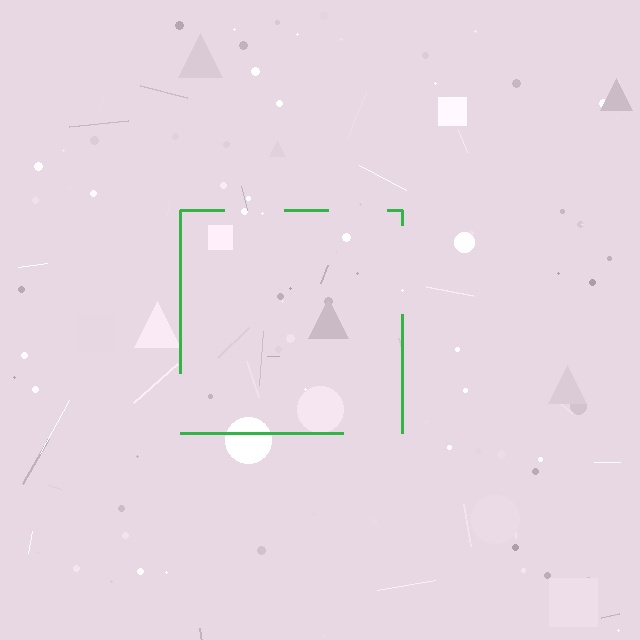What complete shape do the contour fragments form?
The contour fragments form a square.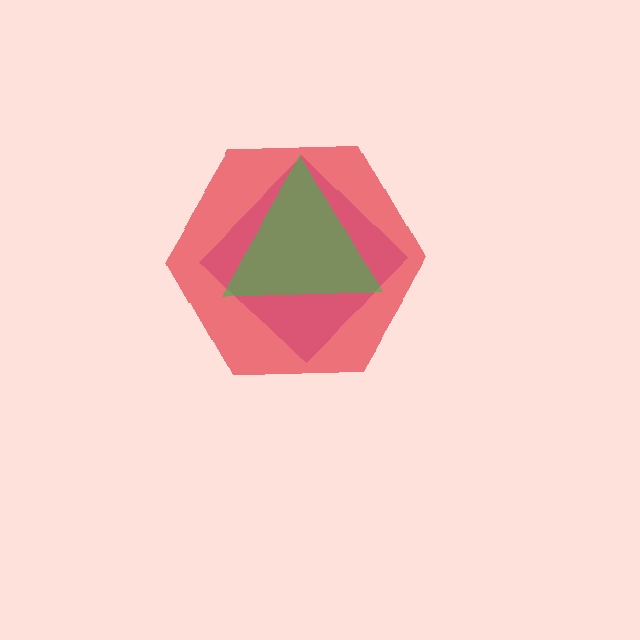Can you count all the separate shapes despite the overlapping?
Yes, there are 3 separate shapes.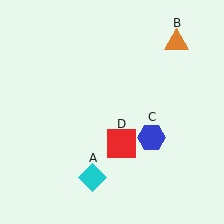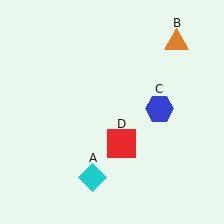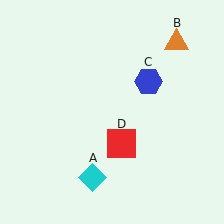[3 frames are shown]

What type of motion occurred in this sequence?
The blue hexagon (object C) rotated counterclockwise around the center of the scene.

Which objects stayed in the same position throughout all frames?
Cyan diamond (object A) and orange triangle (object B) and red square (object D) remained stationary.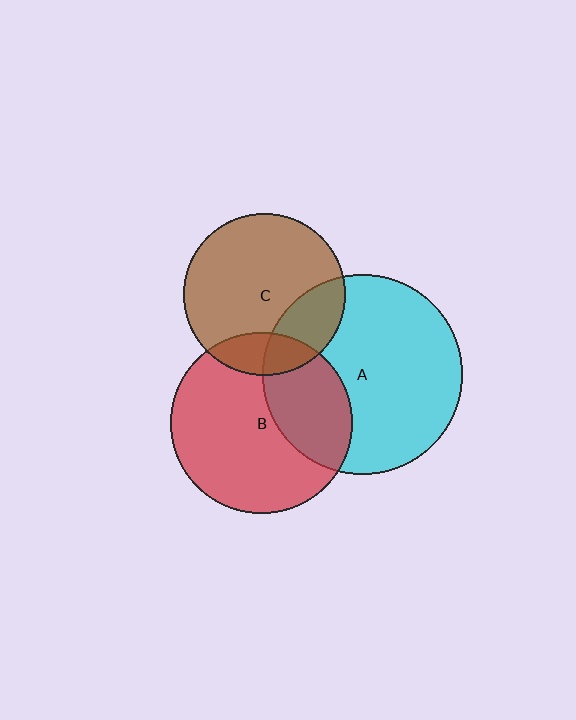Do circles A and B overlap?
Yes.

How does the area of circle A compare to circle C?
Approximately 1.5 times.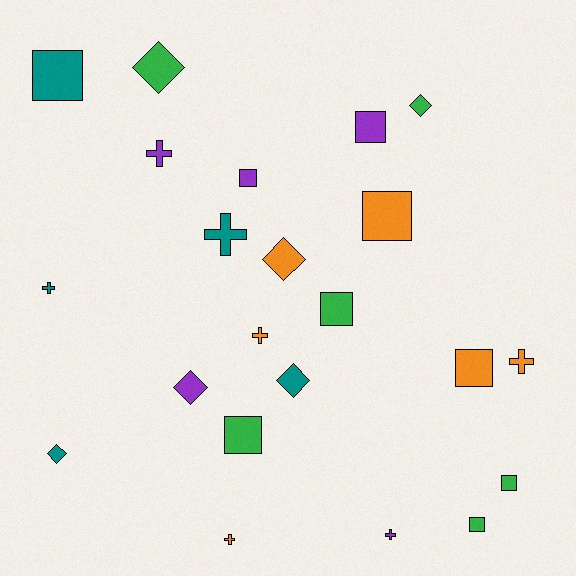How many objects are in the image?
There are 22 objects.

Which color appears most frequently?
Orange, with 6 objects.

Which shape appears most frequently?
Square, with 9 objects.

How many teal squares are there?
There is 1 teal square.